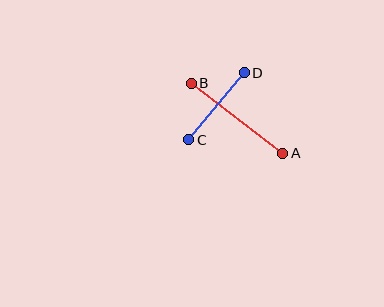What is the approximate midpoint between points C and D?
The midpoint is at approximately (217, 106) pixels.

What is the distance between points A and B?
The distance is approximately 115 pixels.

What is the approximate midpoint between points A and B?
The midpoint is at approximately (237, 118) pixels.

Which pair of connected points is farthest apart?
Points A and B are farthest apart.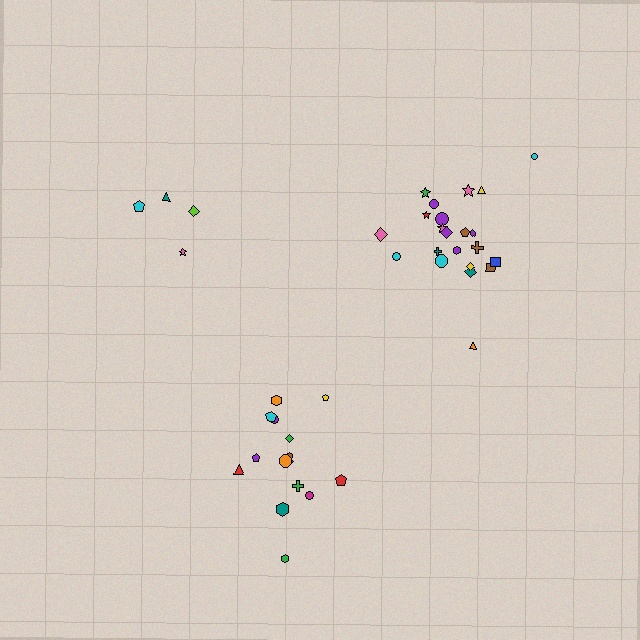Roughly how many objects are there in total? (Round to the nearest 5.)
Roughly 40 objects in total.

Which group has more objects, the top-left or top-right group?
The top-right group.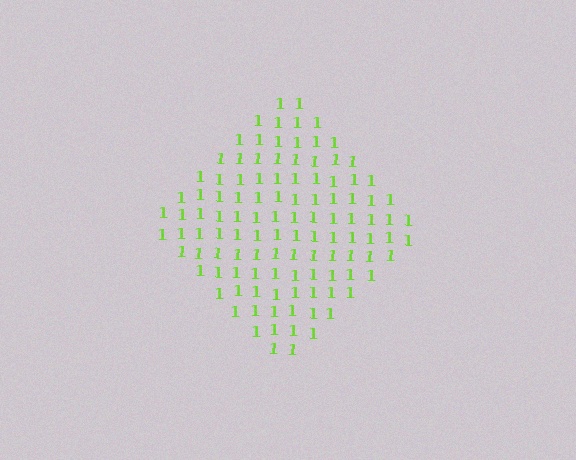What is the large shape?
The large shape is a diamond.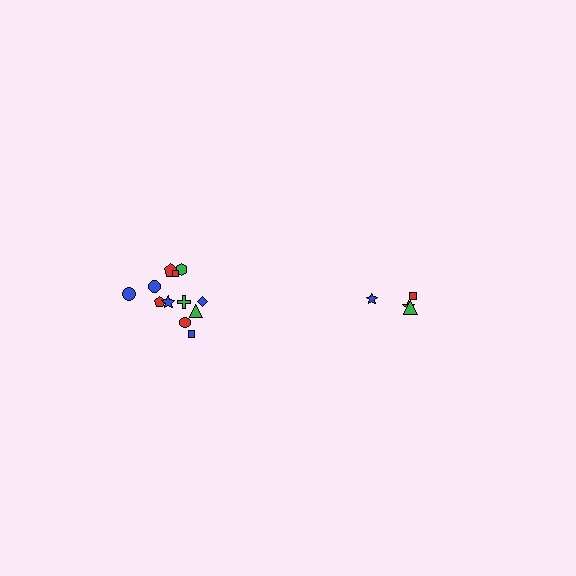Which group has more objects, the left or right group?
The left group.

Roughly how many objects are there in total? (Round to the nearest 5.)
Roughly 15 objects in total.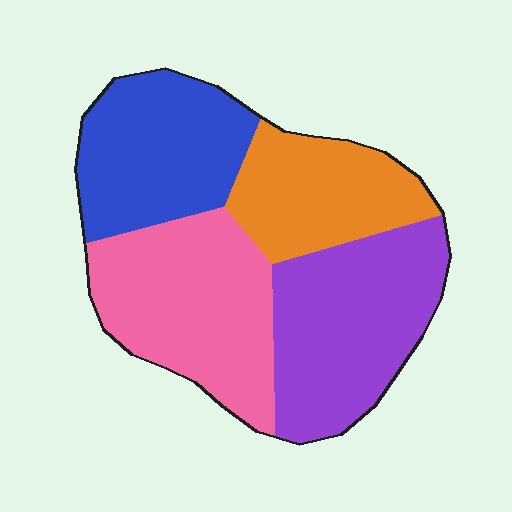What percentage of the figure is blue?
Blue covers 24% of the figure.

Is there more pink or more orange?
Pink.